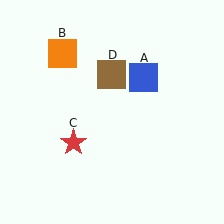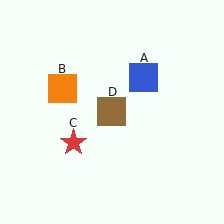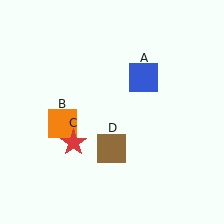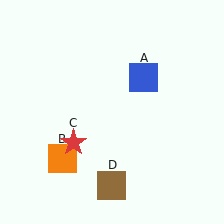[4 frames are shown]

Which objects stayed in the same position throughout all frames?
Blue square (object A) and red star (object C) remained stationary.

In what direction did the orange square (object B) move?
The orange square (object B) moved down.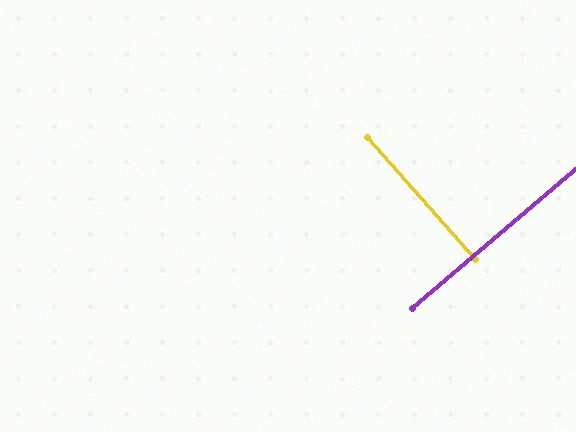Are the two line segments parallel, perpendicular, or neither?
Perpendicular — they meet at approximately 88°.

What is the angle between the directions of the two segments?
Approximately 88 degrees.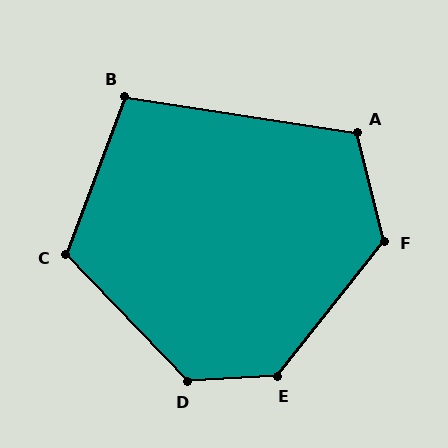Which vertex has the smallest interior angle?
B, at approximately 102 degrees.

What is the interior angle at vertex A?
Approximately 113 degrees (obtuse).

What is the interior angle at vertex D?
Approximately 131 degrees (obtuse).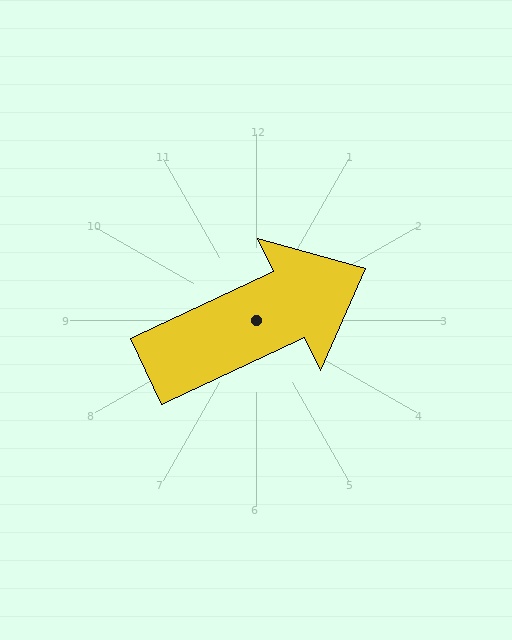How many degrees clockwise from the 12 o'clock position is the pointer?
Approximately 65 degrees.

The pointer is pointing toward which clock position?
Roughly 2 o'clock.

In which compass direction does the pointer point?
Northeast.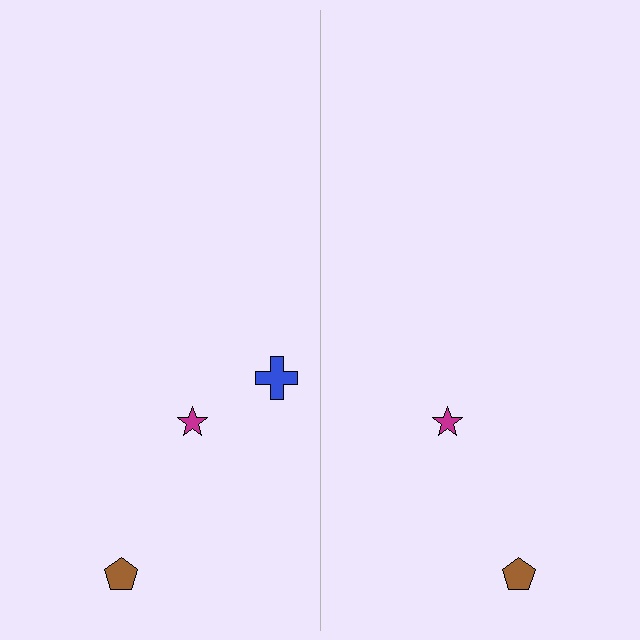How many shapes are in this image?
There are 5 shapes in this image.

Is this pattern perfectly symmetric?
No, the pattern is not perfectly symmetric. A blue cross is missing from the right side.